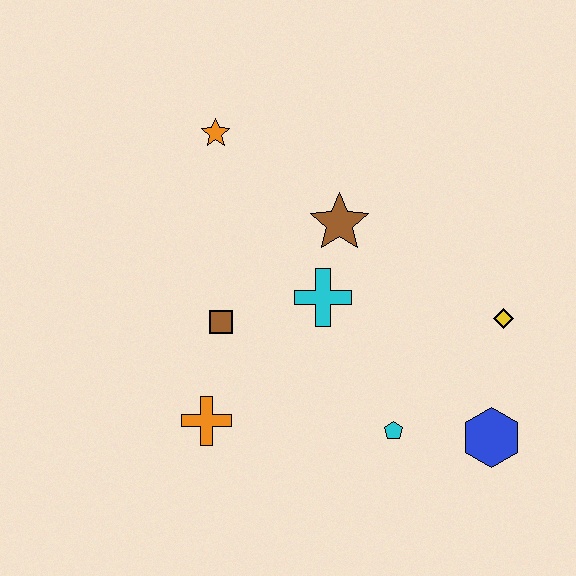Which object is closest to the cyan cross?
The brown star is closest to the cyan cross.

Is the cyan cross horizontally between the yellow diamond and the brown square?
Yes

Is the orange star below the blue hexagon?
No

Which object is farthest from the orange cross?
The yellow diamond is farthest from the orange cross.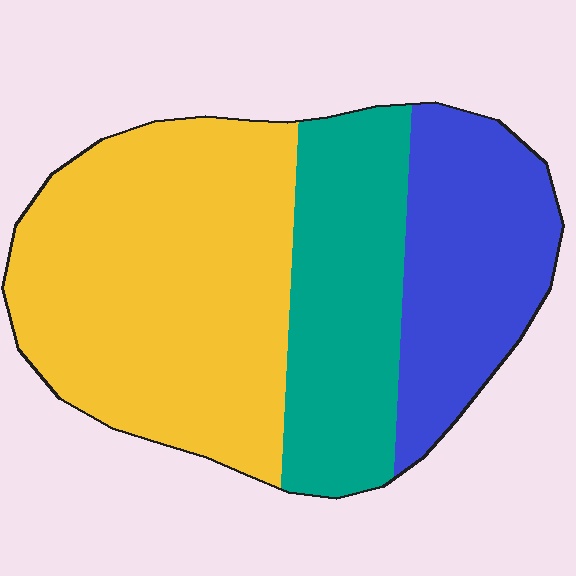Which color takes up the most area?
Yellow, at roughly 50%.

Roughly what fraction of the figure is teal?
Teal covers around 25% of the figure.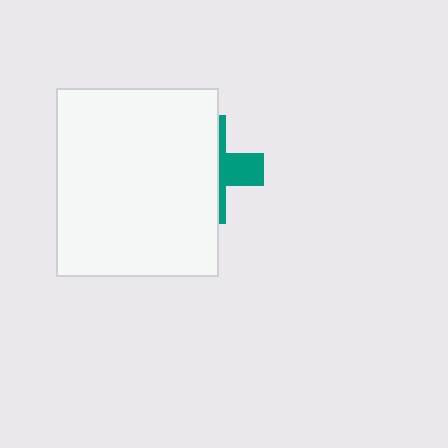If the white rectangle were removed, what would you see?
You would see the complete teal cross.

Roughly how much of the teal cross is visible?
A small part of it is visible (roughly 32%).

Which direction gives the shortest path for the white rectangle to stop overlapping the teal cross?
Moving left gives the shortest separation.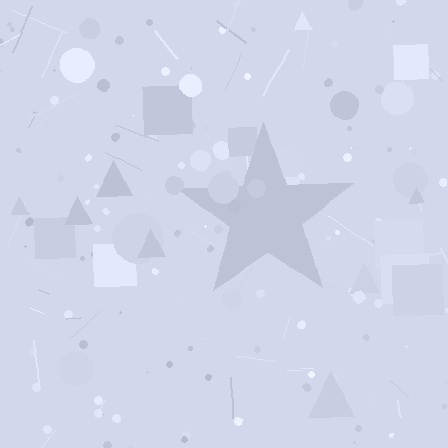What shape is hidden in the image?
A star is hidden in the image.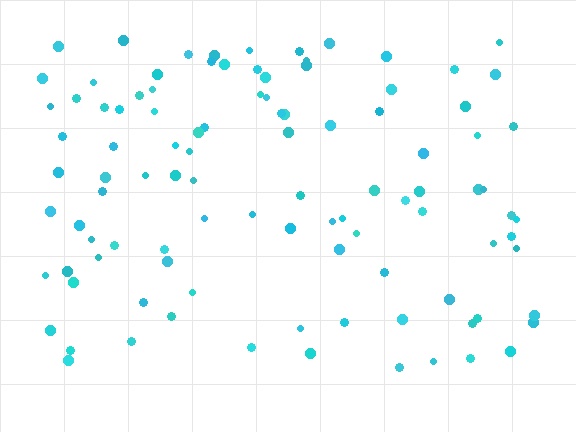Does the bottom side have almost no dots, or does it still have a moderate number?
Still a moderate number, just noticeably fewer than the top.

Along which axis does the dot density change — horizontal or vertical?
Vertical.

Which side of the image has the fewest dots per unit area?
The bottom.